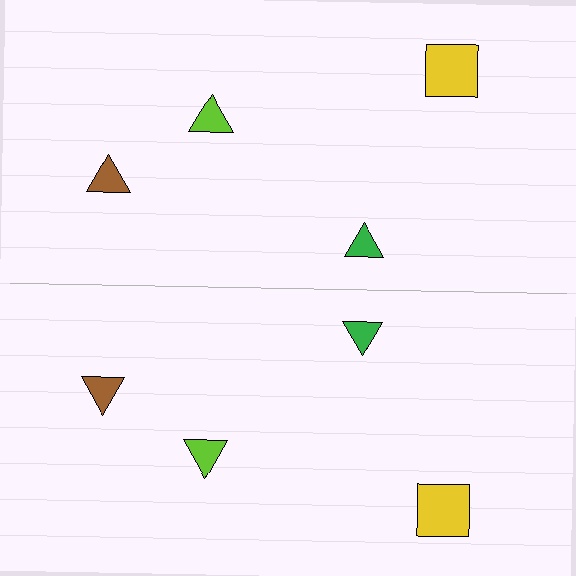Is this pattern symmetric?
Yes, this pattern has bilateral (reflection) symmetry.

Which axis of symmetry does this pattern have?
The pattern has a horizontal axis of symmetry running through the center of the image.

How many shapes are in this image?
There are 8 shapes in this image.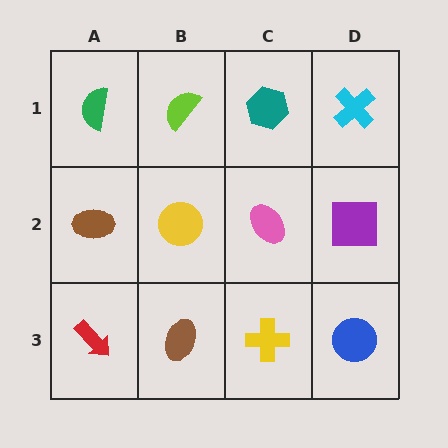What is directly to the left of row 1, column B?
A green semicircle.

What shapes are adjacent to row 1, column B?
A yellow circle (row 2, column B), a green semicircle (row 1, column A), a teal hexagon (row 1, column C).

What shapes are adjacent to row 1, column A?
A brown ellipse (row 2, column A), a lime semicircle (row 1, column B).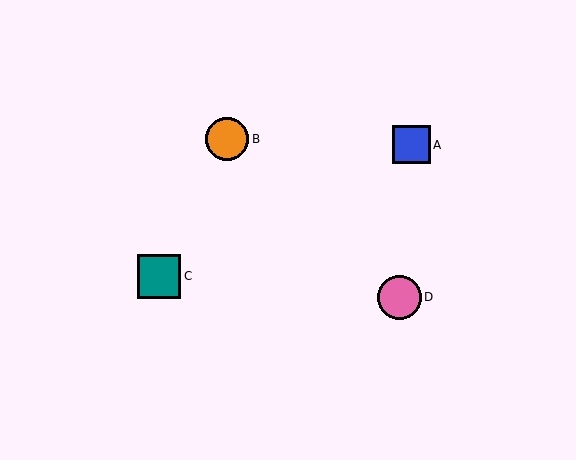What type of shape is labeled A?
Shape A is a blue square.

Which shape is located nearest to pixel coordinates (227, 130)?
The orange circle (labeled B) at (227, 139) is nearest to that location.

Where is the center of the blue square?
The center of the blue square is at (411, 145).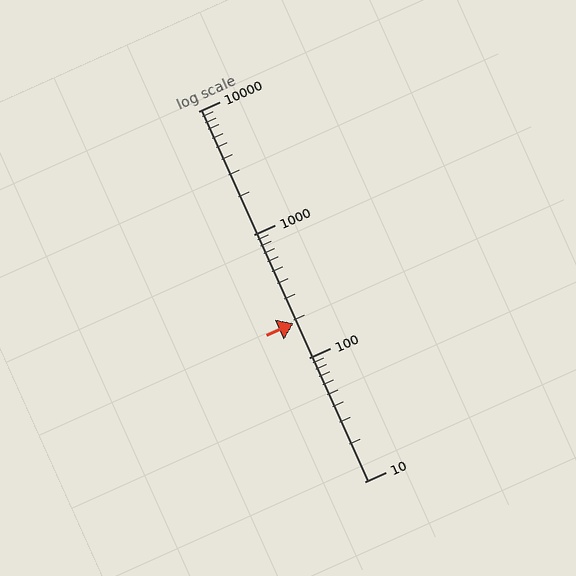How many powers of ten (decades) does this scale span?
The scale spans 3 decades, from 10 to 10000.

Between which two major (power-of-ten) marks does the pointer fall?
The pointer is between 100 and 1000.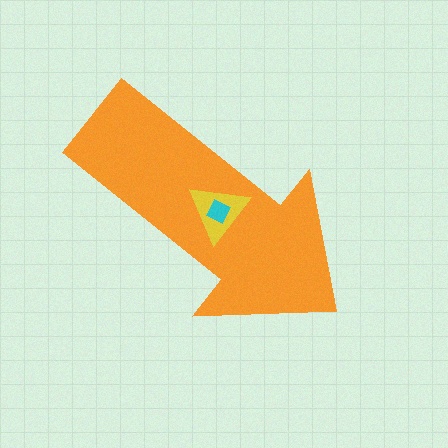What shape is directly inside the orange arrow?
The yellow triangle.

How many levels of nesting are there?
3.